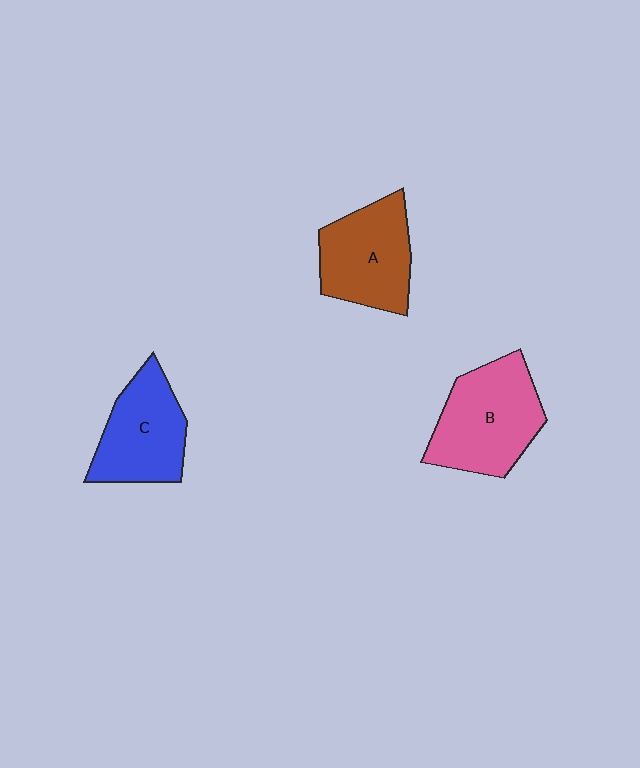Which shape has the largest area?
Shape B (pink).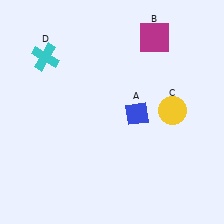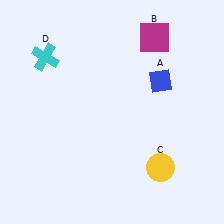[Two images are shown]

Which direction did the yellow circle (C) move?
The yellow circle (C) moved down.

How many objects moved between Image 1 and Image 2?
2 objects moved between the two images.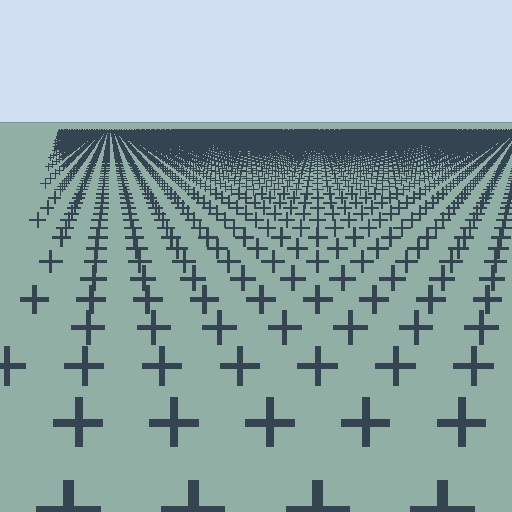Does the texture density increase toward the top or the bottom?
Density increases toward the top.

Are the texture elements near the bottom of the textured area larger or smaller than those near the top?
Larger. Near the bottom, elements are closer to the viewer and appear at a bigger on-screen size.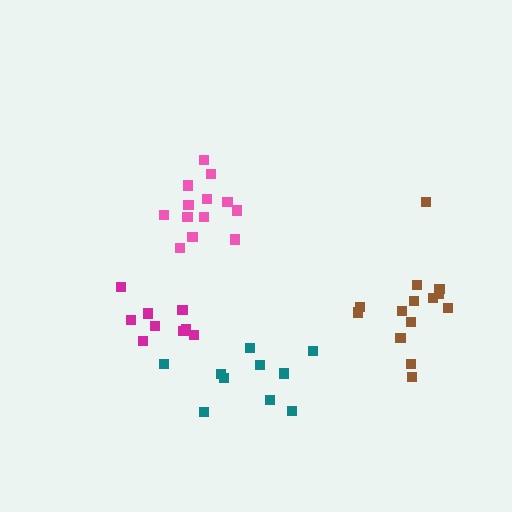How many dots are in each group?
Group 1: 10 dots, Group 2: 13 dots, Group 3: 14 dots, Group 4: 9 dots (46 total).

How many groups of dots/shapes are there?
There are 4 groups.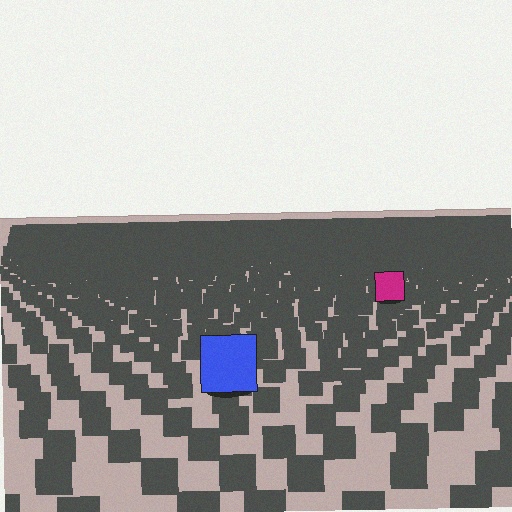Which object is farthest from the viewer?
The magenta square is farthest from the viewer. It appears smaller and the ground texture around it is denser.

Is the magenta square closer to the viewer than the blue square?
No. The blue square is closer — you can tell from the texture gradient: the ground texture is coarser near it.